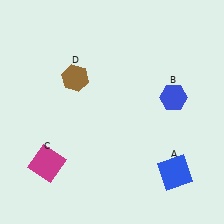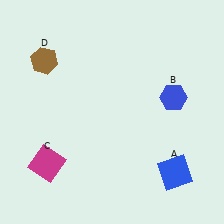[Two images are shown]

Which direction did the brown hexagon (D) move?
The brown hexagon (D) moved left.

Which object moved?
The brown hexagon (D) moved left.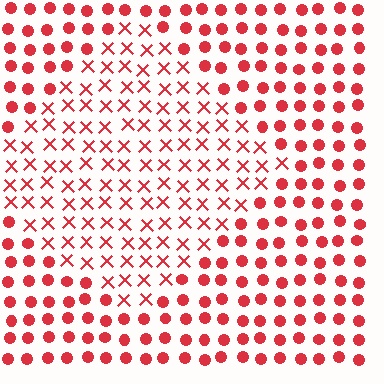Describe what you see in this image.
The image is filled with small red elements arranged in a uniform grid. A diamond-shaped region contains X marks, while the surrounding area contains circles. The boundary is defined purely by the change in element shape.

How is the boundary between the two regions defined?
The boundary is defined by a change in element shape: X marks inside vs. circles outside. All elements share the same color and spacing.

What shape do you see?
I see a diamond.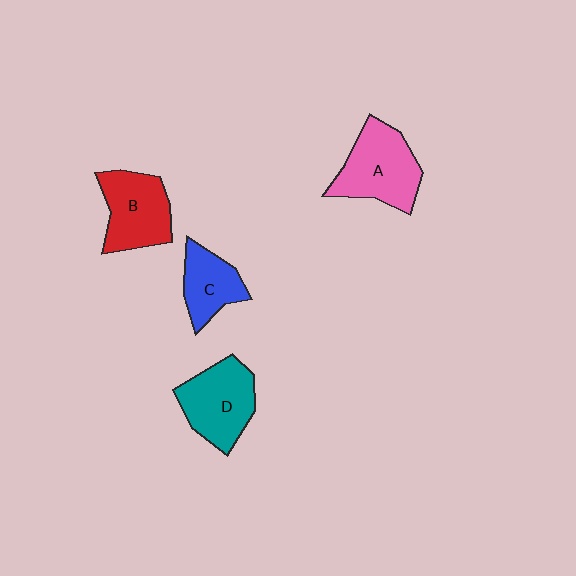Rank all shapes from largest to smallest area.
From largest to smallest: A (pink), D (teal), B (red), C (blue).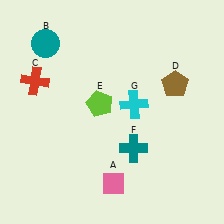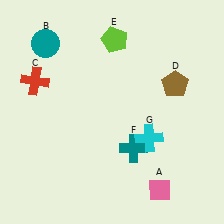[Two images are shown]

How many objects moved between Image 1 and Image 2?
3 objects moved between the two images.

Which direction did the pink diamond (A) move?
The pink diamond (A) moved right.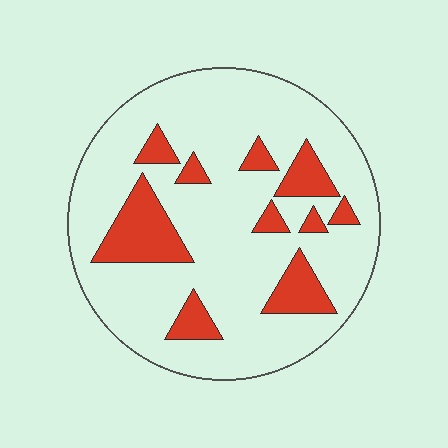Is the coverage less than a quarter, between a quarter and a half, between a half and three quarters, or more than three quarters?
Less than a quarter.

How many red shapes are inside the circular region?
10.